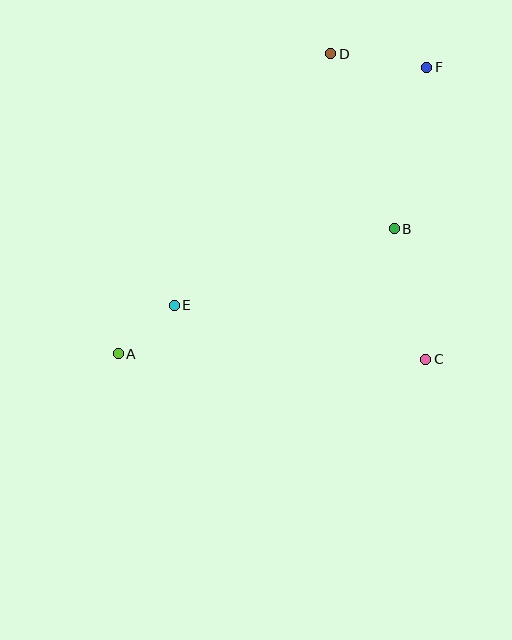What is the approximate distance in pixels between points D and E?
The distance between D and E is approximately 296 pixels.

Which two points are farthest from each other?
Points A and F are farthest from each other.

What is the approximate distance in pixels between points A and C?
The distance between A and C is approximately 308 pixels.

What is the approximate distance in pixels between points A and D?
The distance between A and D is approximately 368 pixels.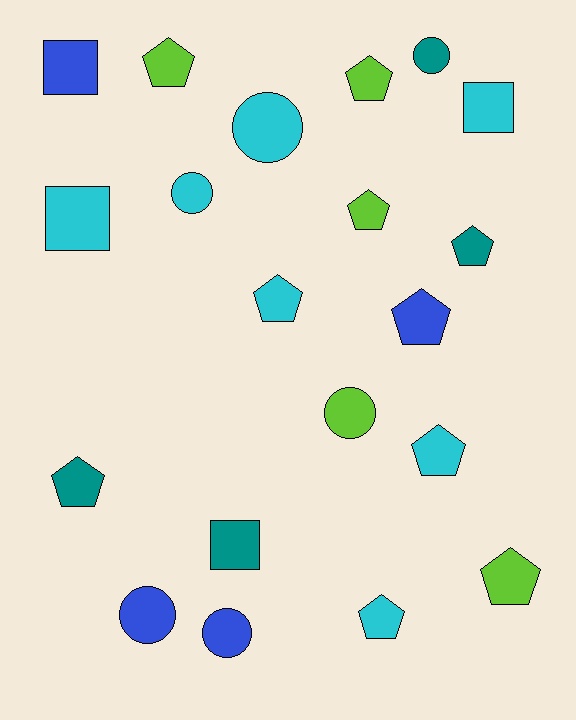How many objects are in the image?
There are 20 objects.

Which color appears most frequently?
Cyan, with 7 objects.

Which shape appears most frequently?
Pentagon, with 10 objects.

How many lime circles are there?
There is 1 lime circle.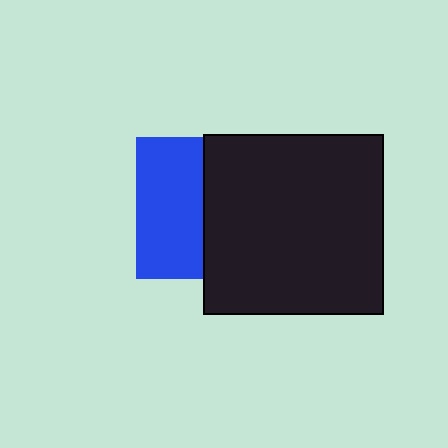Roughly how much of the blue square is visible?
About half of it is visible (roughly 48%).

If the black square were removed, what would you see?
You would see the complete blue square.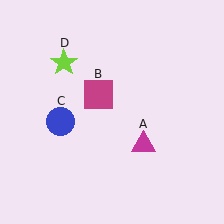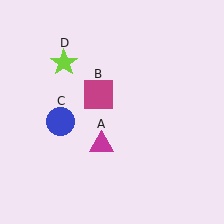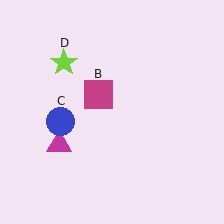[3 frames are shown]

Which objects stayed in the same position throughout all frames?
Magenta square (object B) and blue circle (object C) and lime star (object D) remained stationary.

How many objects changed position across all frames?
1 object changed position: magenta triangle (object A).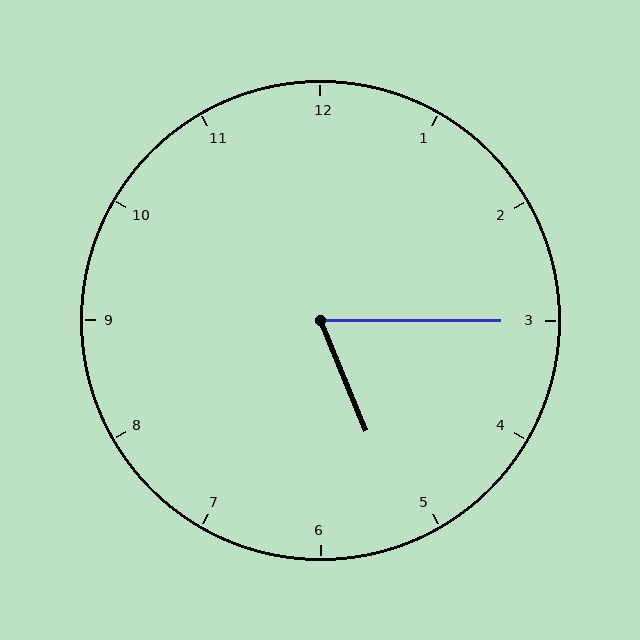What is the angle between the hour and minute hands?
Approximately 68 degrees.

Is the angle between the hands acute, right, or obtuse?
It is acute.